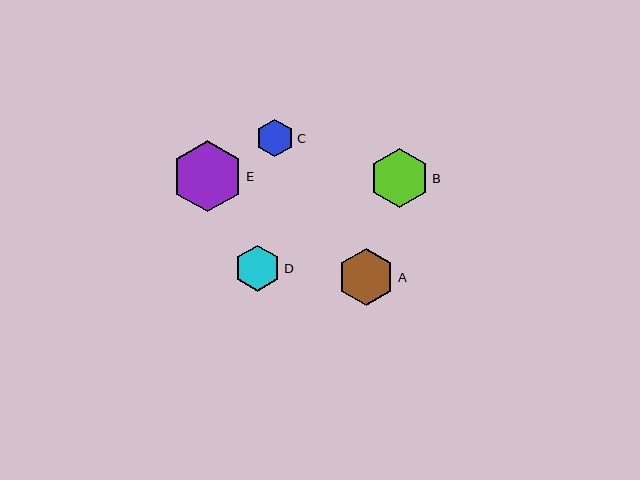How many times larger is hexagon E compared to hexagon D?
Hexagon E is approximately 1.6 times the size of hexagon D.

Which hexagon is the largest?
Hexagon E is the largest with a size of approximately 71 pixels.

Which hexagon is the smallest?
Hexagon C is the smallest with a size of approximately 38 pixels.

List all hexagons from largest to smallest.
From largest to smallest: E, B, A, D, C.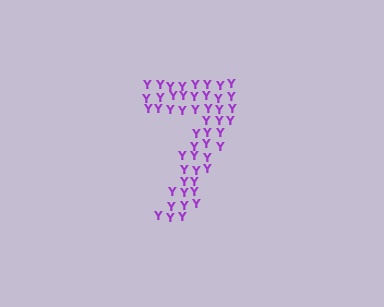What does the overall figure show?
The overall figure shows the digit 7.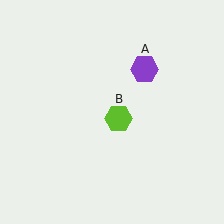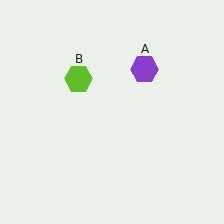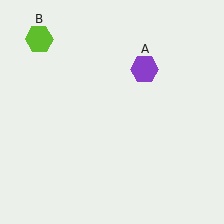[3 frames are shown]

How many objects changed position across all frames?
1 object changed position: lime hexagon (object B).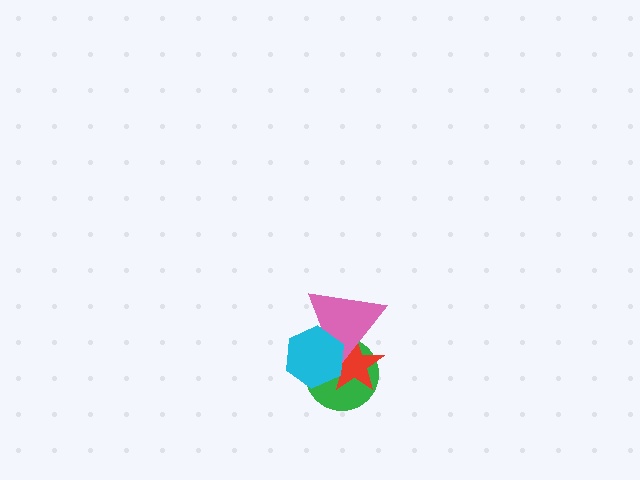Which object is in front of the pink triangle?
The cyan hexagon is in front of the pink triangle.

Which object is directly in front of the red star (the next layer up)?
The pink triangle is directly in front of the red star.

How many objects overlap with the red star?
3 objects overlap with the red star.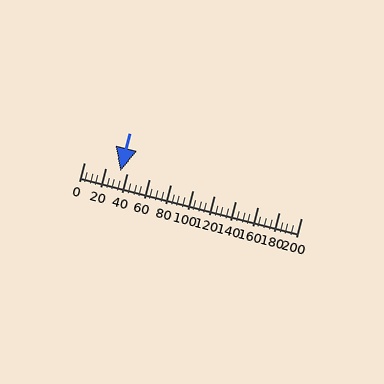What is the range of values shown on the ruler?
The ruler shows values from 0 to 200.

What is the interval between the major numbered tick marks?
The major tick marks are spaced 20 units apart.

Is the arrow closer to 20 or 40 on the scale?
The arrow is closer to 40.